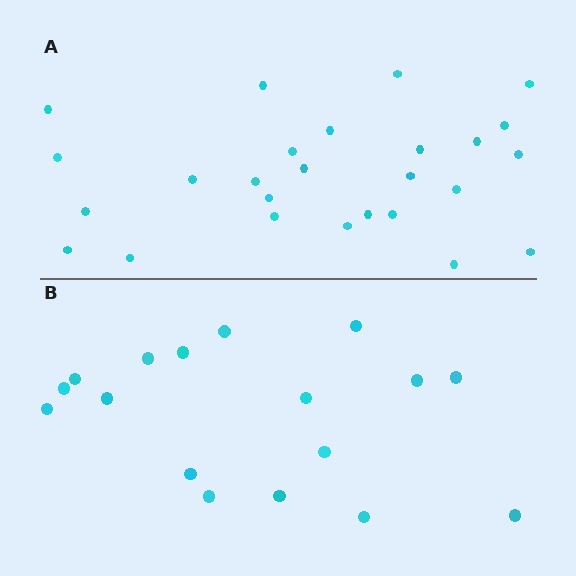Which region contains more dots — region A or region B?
Region A (the top region) has more dots.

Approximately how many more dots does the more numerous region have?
Region A has roughly 8 or so more dots than region B.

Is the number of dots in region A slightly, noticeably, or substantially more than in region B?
Region A has substantially more. The ratio is roughly 1.5 to 1.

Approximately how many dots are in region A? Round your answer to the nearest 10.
About 30 dots. (The exact count is 26, which rounds to 30.)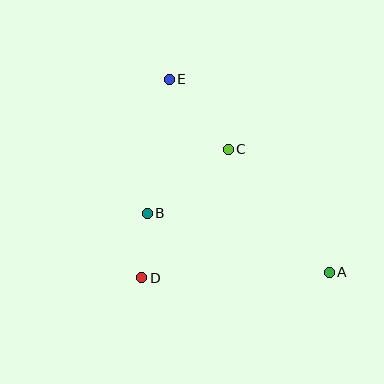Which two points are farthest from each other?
Points A and E are farthest from each other.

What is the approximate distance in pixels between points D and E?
The distance between D and E is approximately 200 pixels.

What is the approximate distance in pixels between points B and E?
The distance between B and E is approximately 136 pixels.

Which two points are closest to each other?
Points B and D are closest to each other.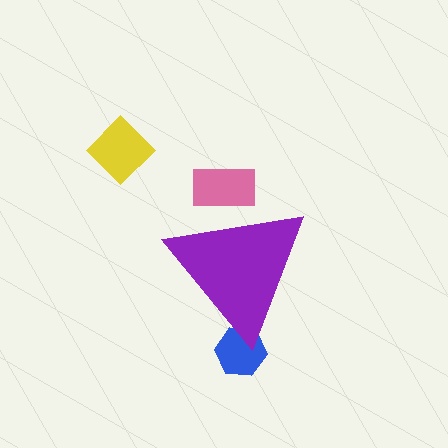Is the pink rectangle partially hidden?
Yes, the pink rectangle is partially hidden behind the purple triangle.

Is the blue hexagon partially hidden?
Yes, the blue hexagon is partially hidden behind the purple triangle.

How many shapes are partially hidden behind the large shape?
2 shapes are partially hidden.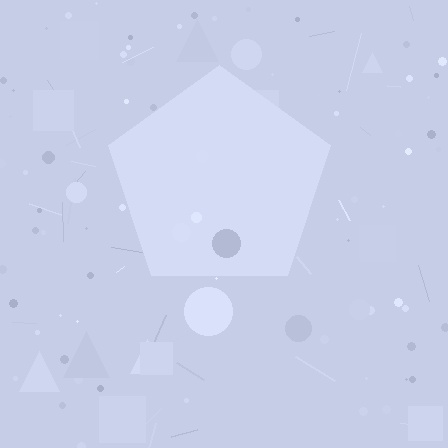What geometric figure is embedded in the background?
A pentagon is embedded in the background.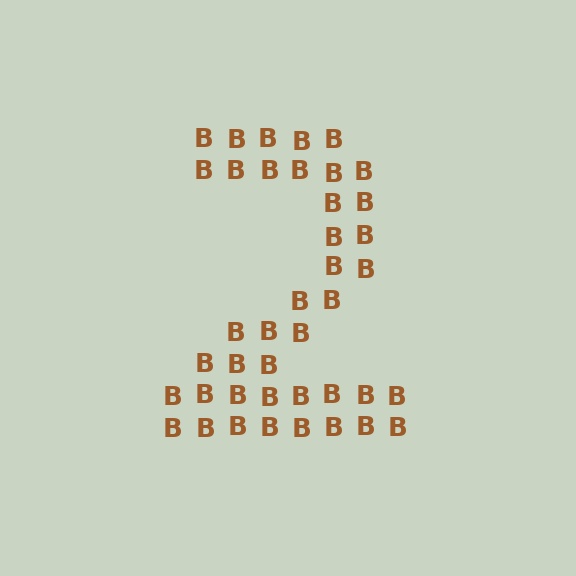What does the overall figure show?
The overall figure shows the digit 2.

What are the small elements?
The small elements are letter B's.